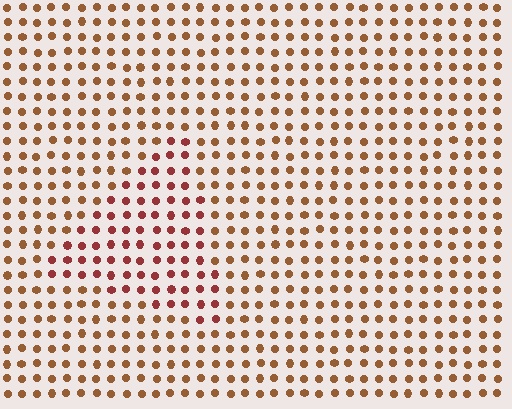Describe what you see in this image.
The image is filled with small brown elements in a uniform arrangement. A triangle-shaped region is visible where the elements are tinted to a slightly different hue, forming a subtle color boundary.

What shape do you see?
I see a triangle.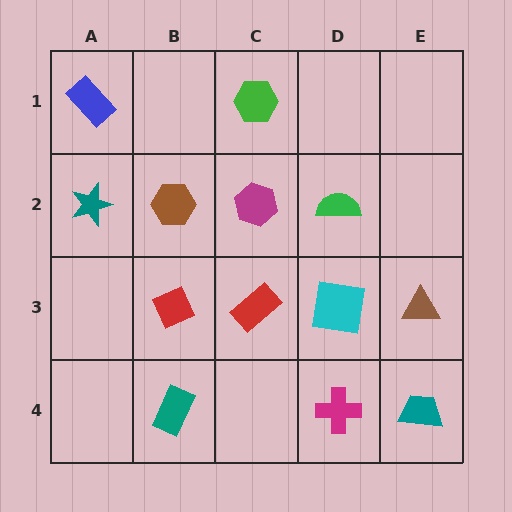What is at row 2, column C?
A magenta hexagon.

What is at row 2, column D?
A green semicircle.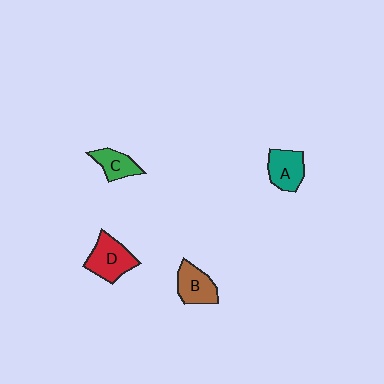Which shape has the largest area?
Shape D (red).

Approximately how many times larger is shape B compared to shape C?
Approximately 1.3 times.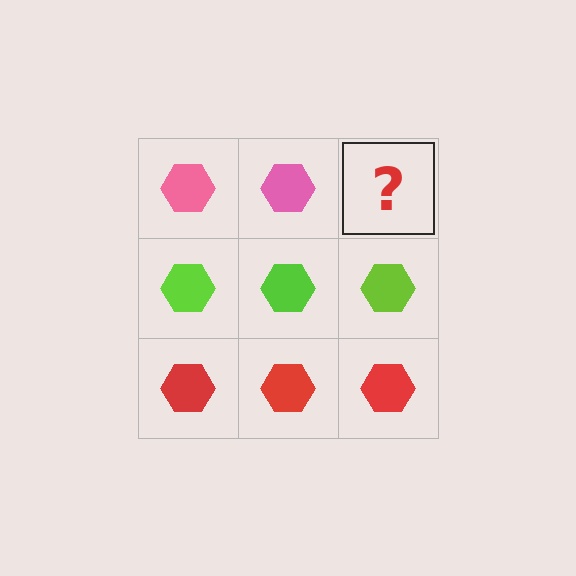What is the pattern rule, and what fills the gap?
The rule is that each row has a consistent color. The gap should be filled with a pink hexagon.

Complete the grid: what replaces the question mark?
The question mark should be replaced with a pink hexagon.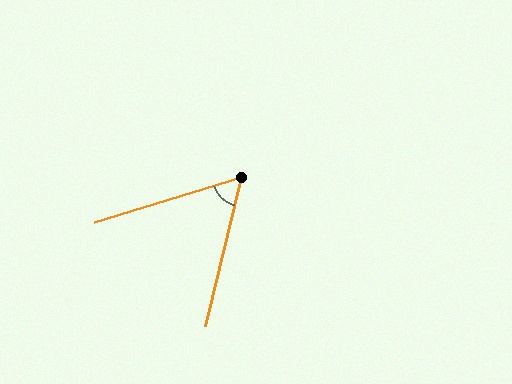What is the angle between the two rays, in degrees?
Approximately 59 degrees.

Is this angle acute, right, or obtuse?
It is acute.